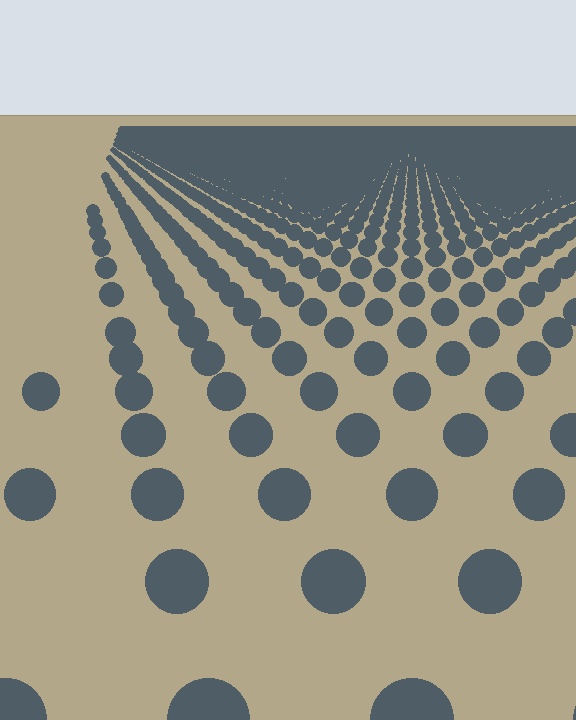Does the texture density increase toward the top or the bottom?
Density increases toward the top.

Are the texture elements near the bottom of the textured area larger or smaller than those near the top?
Larger. Near the bottom, elements are closer to the viewer and appear at a bigger on-screen size.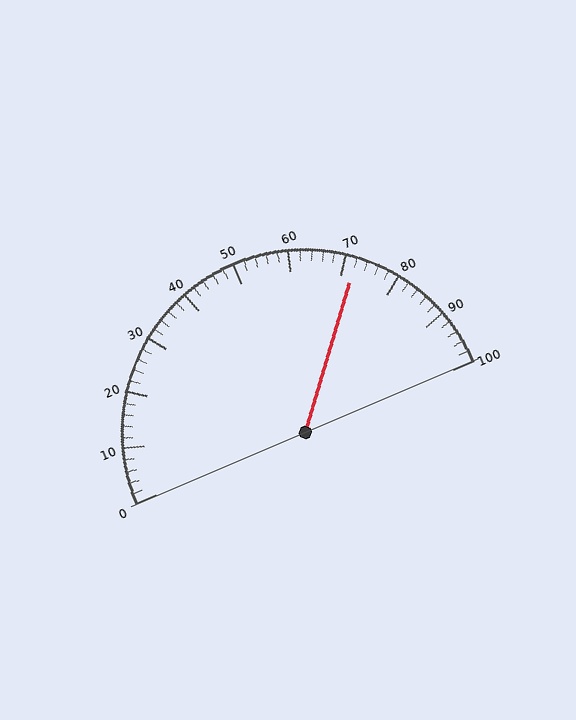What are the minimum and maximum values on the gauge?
The gauge ranges from 0 to 100.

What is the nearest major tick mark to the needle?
The nearest major tick mark is 70.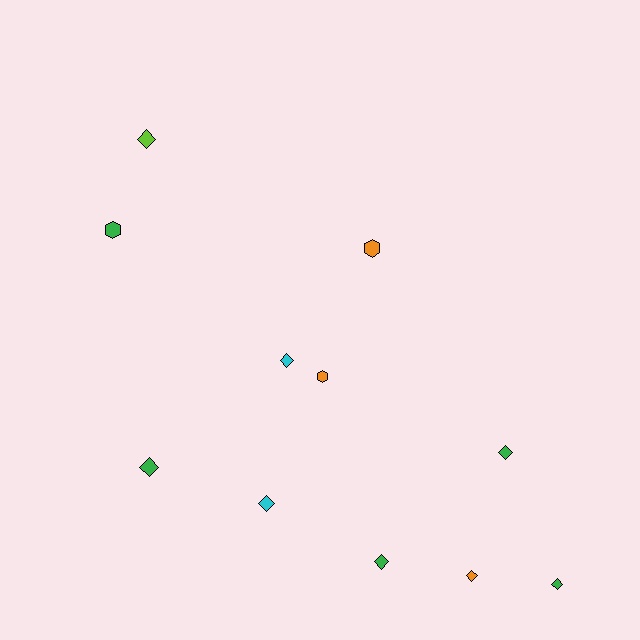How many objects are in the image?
There are 11 objects.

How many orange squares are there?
There are no orange squares.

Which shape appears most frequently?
Diamond, with 8 objects.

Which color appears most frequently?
Green, with 5 objects.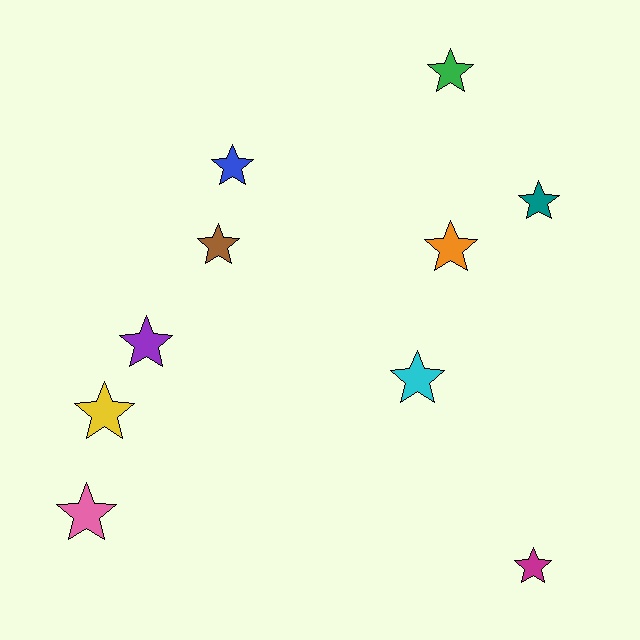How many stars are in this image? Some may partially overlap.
There are 10 stars.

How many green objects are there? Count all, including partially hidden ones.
There is 1 green object.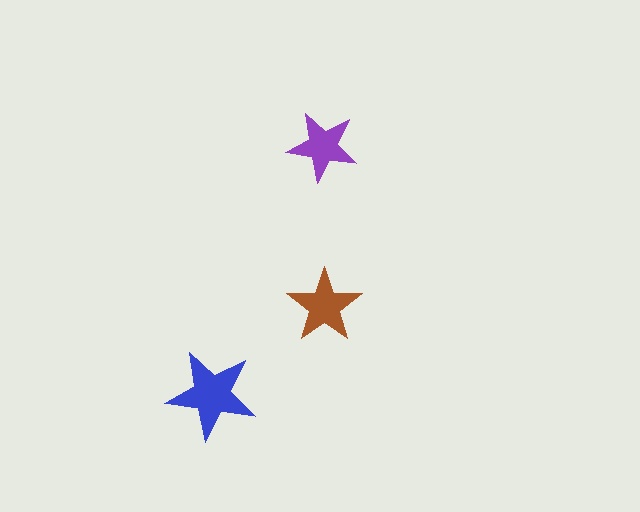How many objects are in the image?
There are 3 objects in the image.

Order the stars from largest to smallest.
the blue one, the brown one, the purple one.